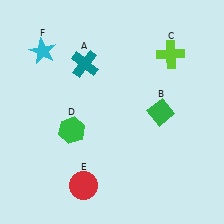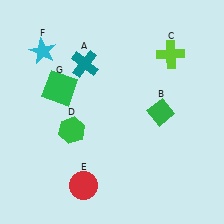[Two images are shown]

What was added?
A green square (G) was added in Image 2.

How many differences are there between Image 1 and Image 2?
There is 1 difference between the two images.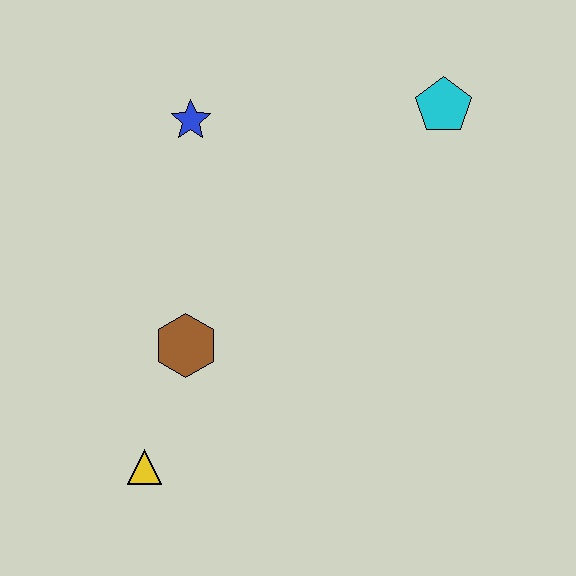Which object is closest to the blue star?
The brown hexagon is closest to the blue star.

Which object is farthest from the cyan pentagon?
The yellow triangle is farthest from the cyan pentagon.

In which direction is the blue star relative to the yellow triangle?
The blue star is above the yellow triangle.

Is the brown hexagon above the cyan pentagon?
No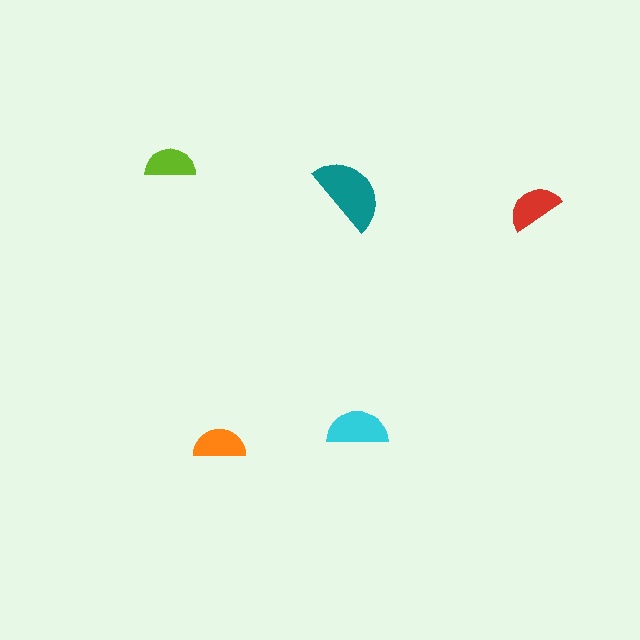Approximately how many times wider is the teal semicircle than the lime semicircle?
About 1.5 times wider.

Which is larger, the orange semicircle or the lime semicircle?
The orange one.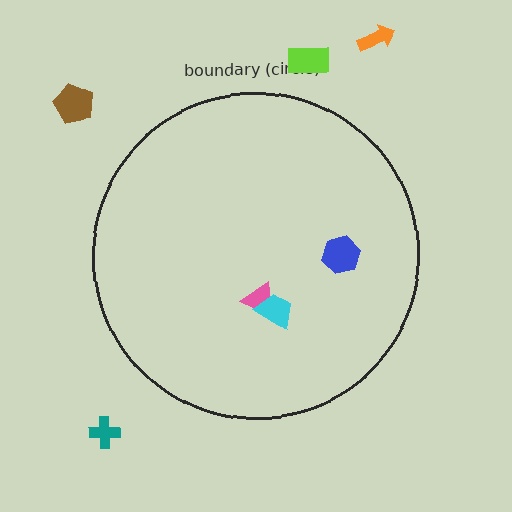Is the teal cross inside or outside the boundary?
Outside.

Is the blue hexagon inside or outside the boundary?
Inside.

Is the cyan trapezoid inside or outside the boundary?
Inside.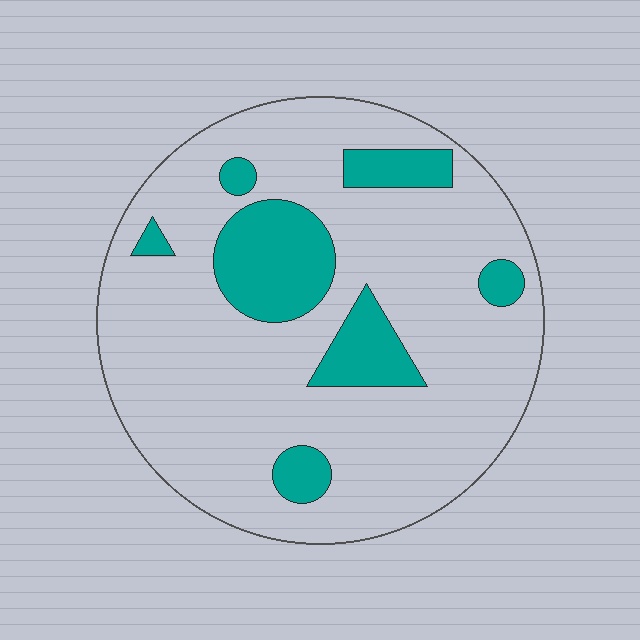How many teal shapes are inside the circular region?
7.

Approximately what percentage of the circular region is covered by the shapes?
Approximately 20%.